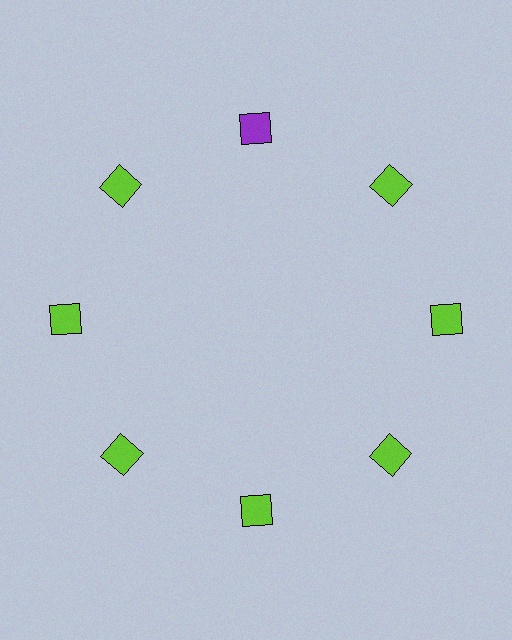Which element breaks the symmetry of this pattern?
The purple square at roughly the 12 o'clock position breaks the symmetry. All other shapes are lime squares.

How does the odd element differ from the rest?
It has a different color: purple instead of lime.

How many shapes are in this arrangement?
There are 8 shapes arranged in a ring pattern.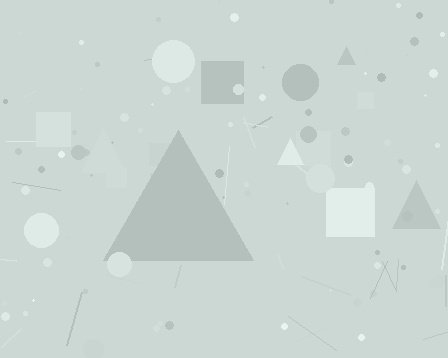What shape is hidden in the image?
A triangle is hidden in the image.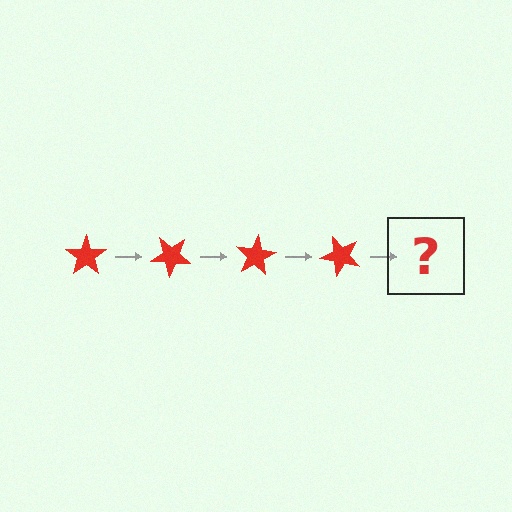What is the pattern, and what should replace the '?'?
The pattern is that the star rotates 40 degrees each step. The '?' should be a red star rotated 160 degrees.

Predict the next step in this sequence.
The next step is a red star rotated 160 degrees.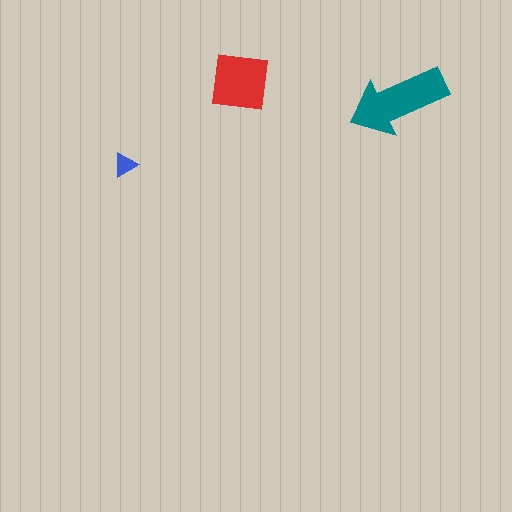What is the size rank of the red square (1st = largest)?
2nd.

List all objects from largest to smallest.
The teal arrow, the red square, the blue triangle.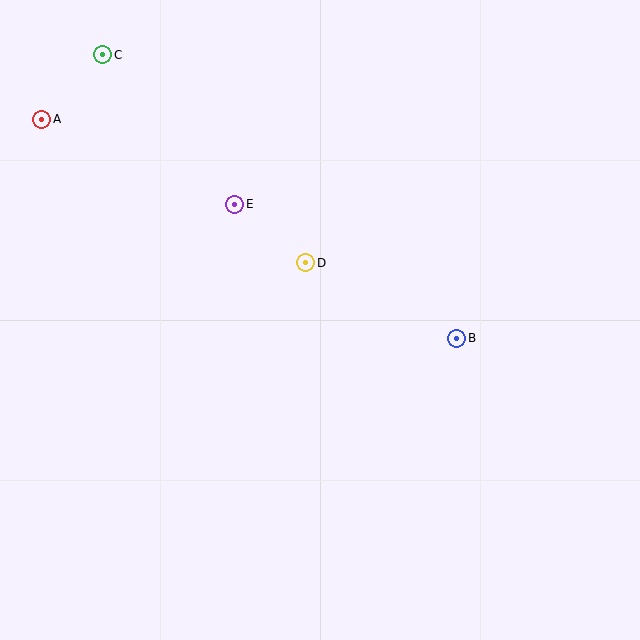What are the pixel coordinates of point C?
Point C is at (103, 55).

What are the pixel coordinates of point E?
Point E is at (234, 204).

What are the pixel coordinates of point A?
Point A is at (42, 119).